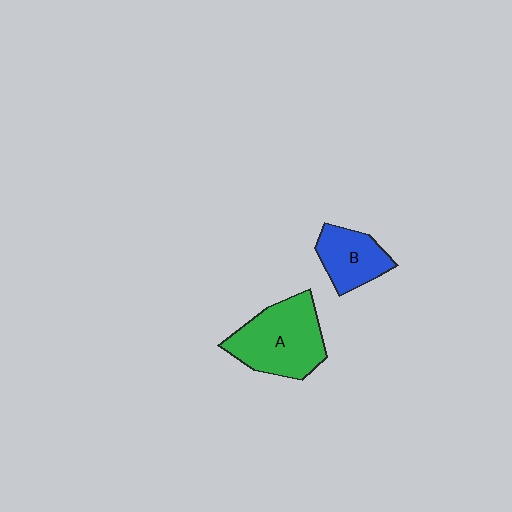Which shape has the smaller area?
Shape B (blue).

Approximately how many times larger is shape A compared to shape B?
Approximately 1.7 times.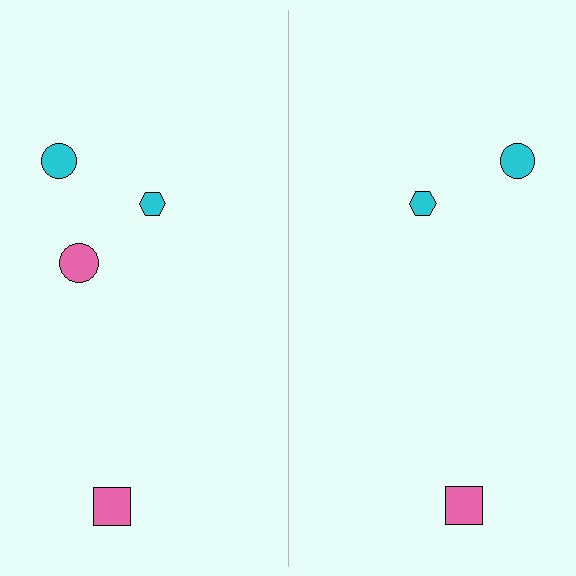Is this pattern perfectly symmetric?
No, the pattern is not perfectly symmetric. A pink circle is missing from the right side.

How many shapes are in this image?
There are 7 shapes in this image.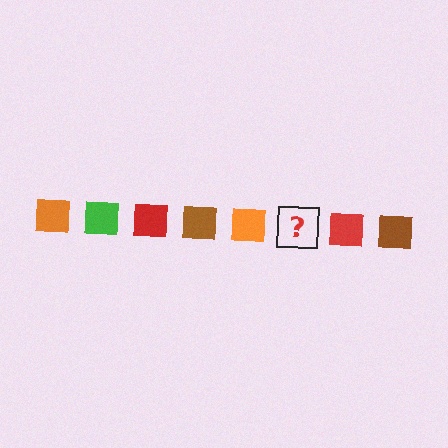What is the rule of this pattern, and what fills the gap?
The rule is that the pattern cycles through orange, green, red, brown squares. The gap should be filled with a green square.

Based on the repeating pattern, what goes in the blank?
The blank should be a green square.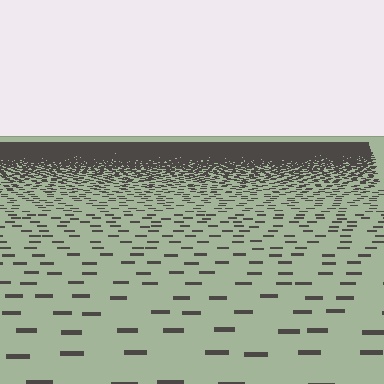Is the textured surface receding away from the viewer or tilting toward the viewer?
The surface is receding away from the viewer. Texture elements get smaller and denser toward the top.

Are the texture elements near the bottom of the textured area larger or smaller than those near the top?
Larger. Near the bottom, elements are closer to the viewer and appear at a bigger on-screen size.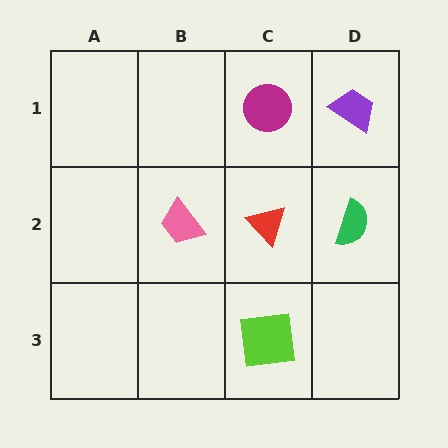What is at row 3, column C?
A lime square.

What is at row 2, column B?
A pink trapezoid.